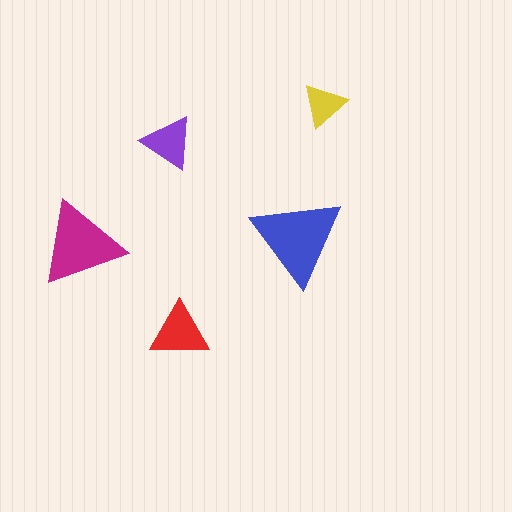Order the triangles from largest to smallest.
the blue one, the magenta one, the red one, the purple one, the yellow one.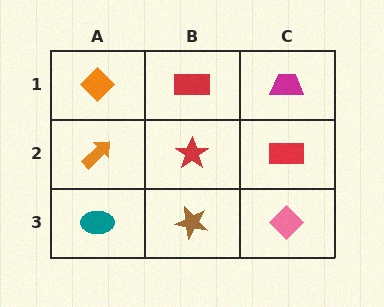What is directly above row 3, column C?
A red rectangle.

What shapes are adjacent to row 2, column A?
An orange diamond (row 1, column A), a teal ellipse (row 3, column A), a red star (row 2, column B).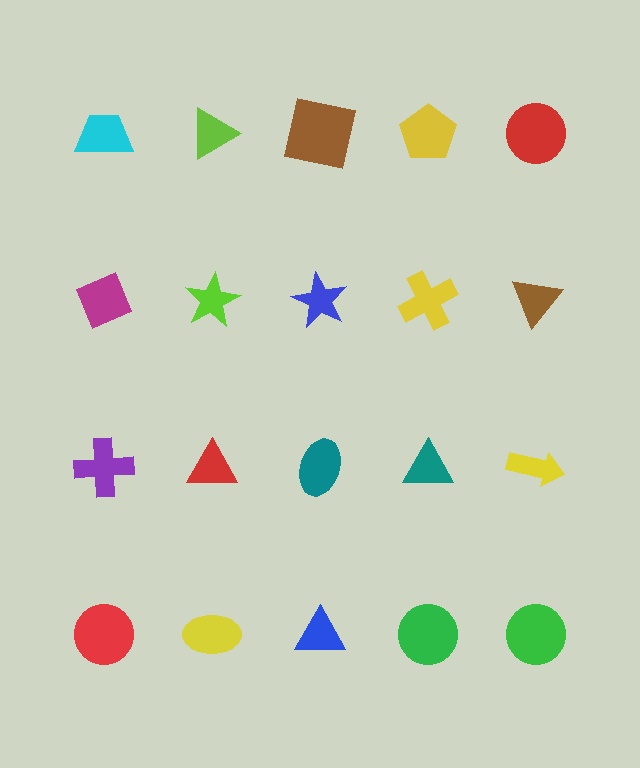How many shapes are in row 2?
5 shapes.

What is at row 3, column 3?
A teal ellipse.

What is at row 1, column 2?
A lime triangle.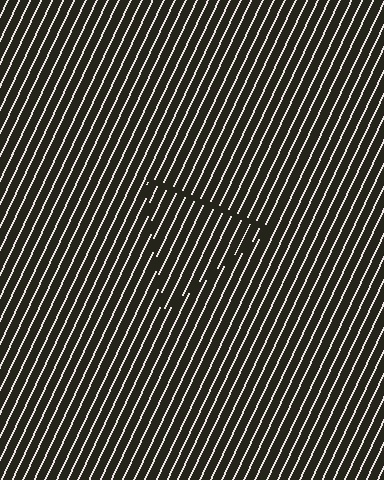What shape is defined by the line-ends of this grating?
An illusory triangle. The interior of the shape contains the same grating, shifted by half a period — the contour is defined by the phase discontinuity where line-ends from the inner and outer gratings abut.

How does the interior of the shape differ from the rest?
The interior of the shape contains the same grating, shifted by half a period — the contour is defined by the phase discontinuity where line-ends from the inner and outer gratings abut.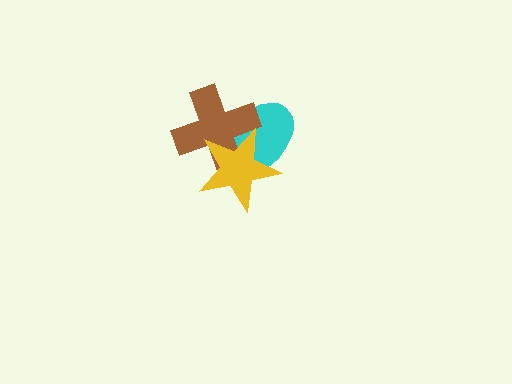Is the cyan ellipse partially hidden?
Yes, it is partially covered by another shape.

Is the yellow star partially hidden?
No, no other shape covers it.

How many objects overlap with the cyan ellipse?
2 objects overlap with the cyan ellipse.